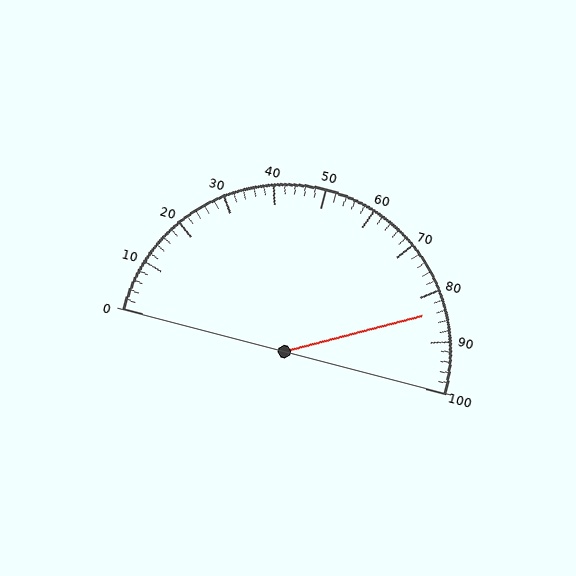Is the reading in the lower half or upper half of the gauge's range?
The reading is in the upper half of the range (0 to 100).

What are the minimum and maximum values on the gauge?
The gauge ranges from 0 to 100.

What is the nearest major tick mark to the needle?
The nearest major tick mark is 80.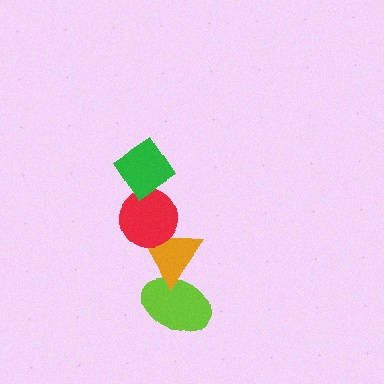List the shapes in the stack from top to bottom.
From top to bottom: the green diamond, the red circle, the orange triangle, the lime ellipse.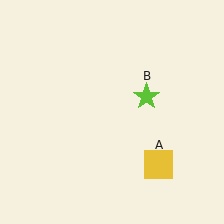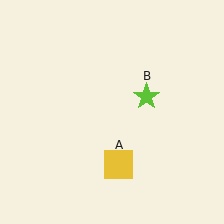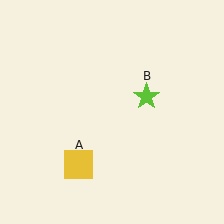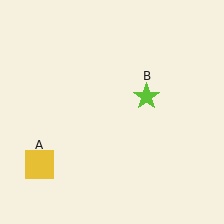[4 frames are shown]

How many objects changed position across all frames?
1 object changed position: yellow square (object A).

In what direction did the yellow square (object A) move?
The yellow square (object A) moved left.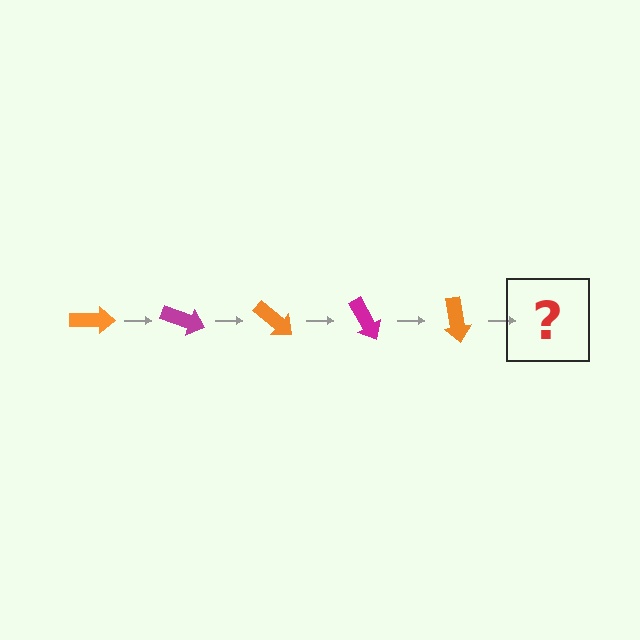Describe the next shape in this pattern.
It should be a magenta arrow, rotated 100 degrees from the start.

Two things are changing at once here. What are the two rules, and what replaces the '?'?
The two rules are that it rotates 20 degrees each step and the color cycles through orange and magenta. The '?' should be a magenta arrow, rotated 100 degrees from the start.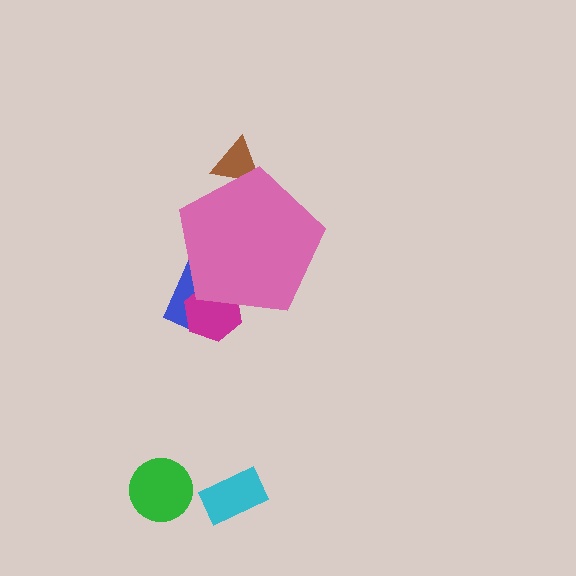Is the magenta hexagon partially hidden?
Yes, the magenta hexagon is partially hidden behind the pink pentagon.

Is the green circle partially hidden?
No, the green circle is fully visible.